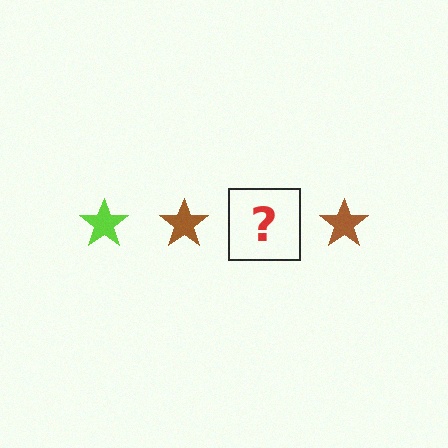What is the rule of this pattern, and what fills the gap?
The rule is that the pattern cycles through lime, brown stars. The gap should be filled with a lime star.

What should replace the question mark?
The question mark should be replaced with a lime star.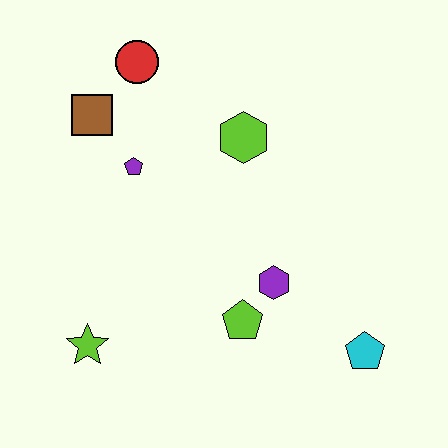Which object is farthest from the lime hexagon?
The lime star is farthest from the lime hexagon.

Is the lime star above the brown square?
No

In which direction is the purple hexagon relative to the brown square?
The purple hexagon is to the right of the brown square.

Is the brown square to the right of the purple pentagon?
No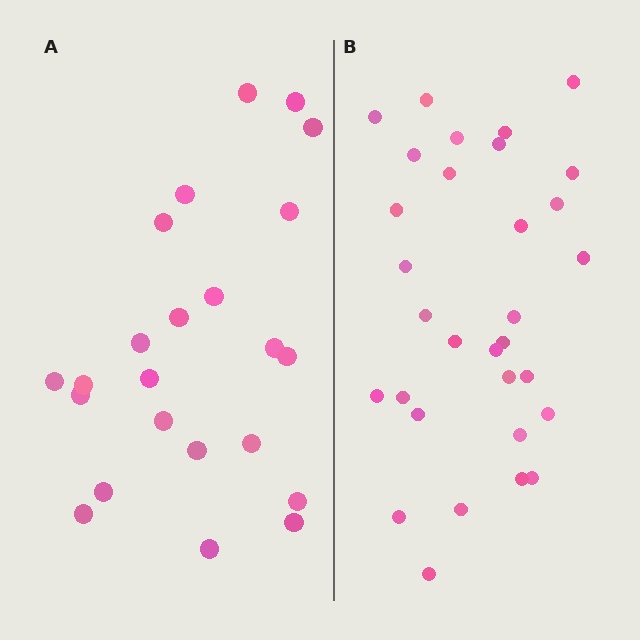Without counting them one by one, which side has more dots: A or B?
Region B (the right region) has more dots.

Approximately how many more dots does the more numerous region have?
Region B has roughly 8 or so more dots than region A.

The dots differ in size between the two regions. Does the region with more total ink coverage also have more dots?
No. Region A has more total ink coverage because its dots are larger, but region B actually contains more individual dots. Total area can be misleading — the number of items is what matters here.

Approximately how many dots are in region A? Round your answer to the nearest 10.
About 20 dots. (The exact count is 23, which rounds to 20.)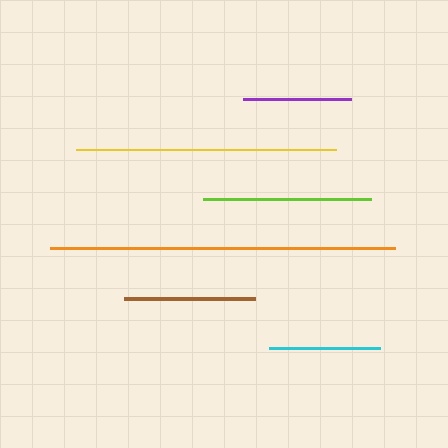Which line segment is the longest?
The orange line is the longest at approximately 345 pixels.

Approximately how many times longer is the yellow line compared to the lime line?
The yellow line is approximately 1.5 times the length of the lime line.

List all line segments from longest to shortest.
From longest to shortest: orange, yellow, lime, brown, cyan, purple.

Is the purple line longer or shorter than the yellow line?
The yellow line is longer than the purple line.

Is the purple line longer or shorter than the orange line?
The orange line is longer than the purple line.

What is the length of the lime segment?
The lime segment is approximately 168 pixels long.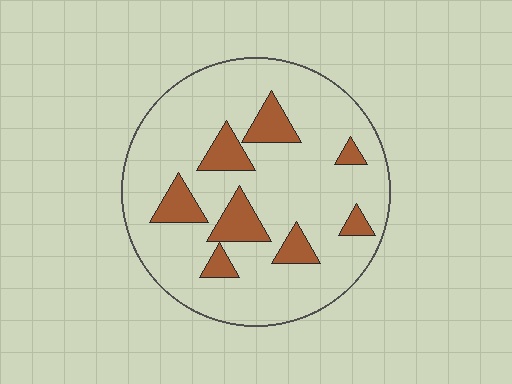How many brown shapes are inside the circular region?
8.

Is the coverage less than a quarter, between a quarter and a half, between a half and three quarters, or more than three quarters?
Less than a quarter.